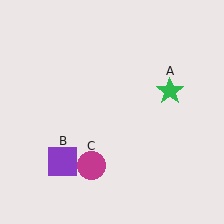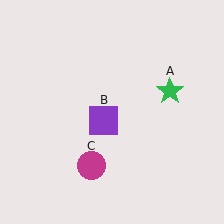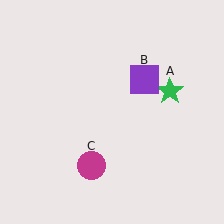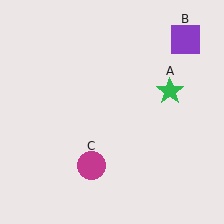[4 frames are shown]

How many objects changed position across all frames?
1 object changed position: purple square (object B).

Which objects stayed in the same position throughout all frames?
Green star (object A) and magenta circle (object C) remained stationary.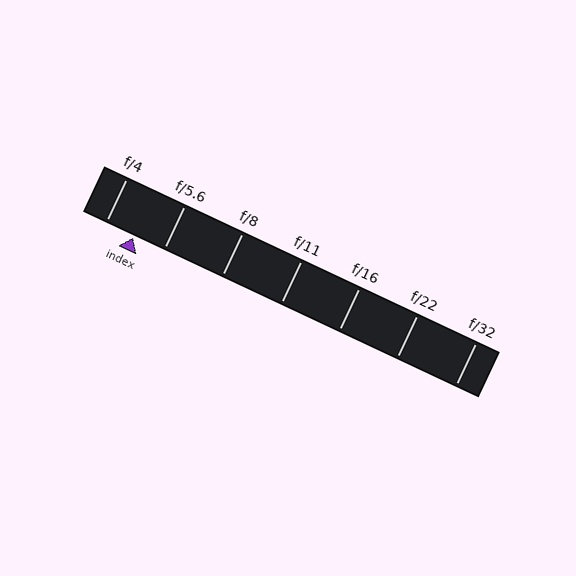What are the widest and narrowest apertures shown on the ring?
The widest aperture shown is f/4 and the narrowest is f/32.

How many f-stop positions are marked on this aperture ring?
There are 7 f-stop positions marked.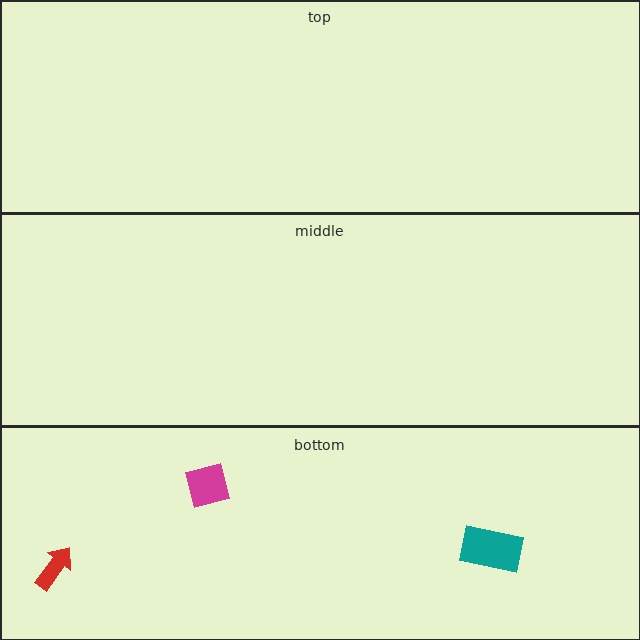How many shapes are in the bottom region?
3.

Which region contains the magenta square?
The bottom region.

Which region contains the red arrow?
The bottom region.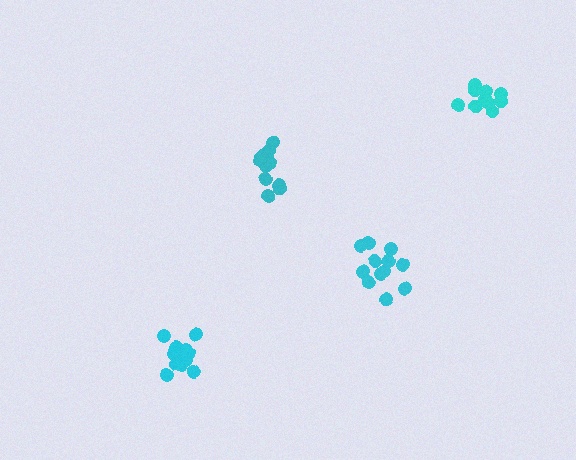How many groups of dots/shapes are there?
There are 4 groups.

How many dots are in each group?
Group 1: 10 dots, Group 2: 12 dots, Group 3: 11 dots, Group 4: 12 dots (45 total).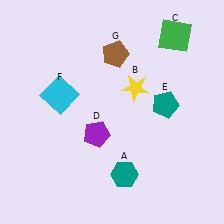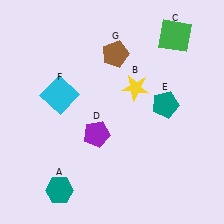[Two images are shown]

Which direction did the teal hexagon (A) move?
The teal hexagon (A) moved left.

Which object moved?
The teal hexagon (A) moved left.